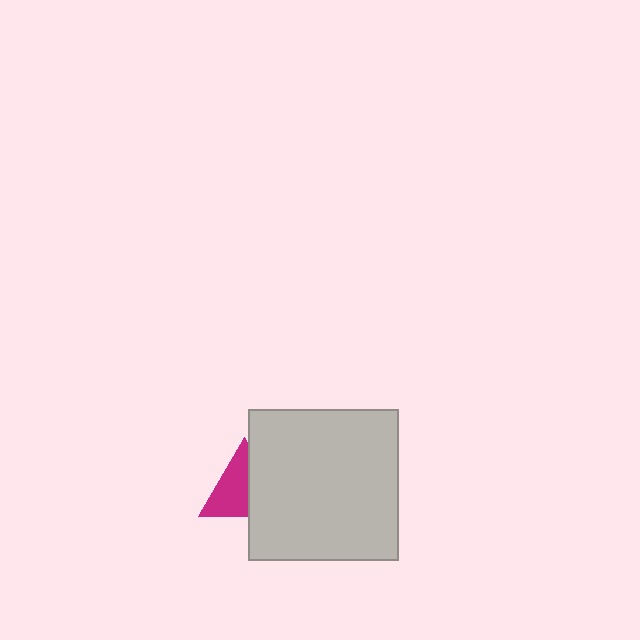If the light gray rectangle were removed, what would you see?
You would see the complete magenta triangle.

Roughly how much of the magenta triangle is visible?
About half of it is visible (roughly 56%).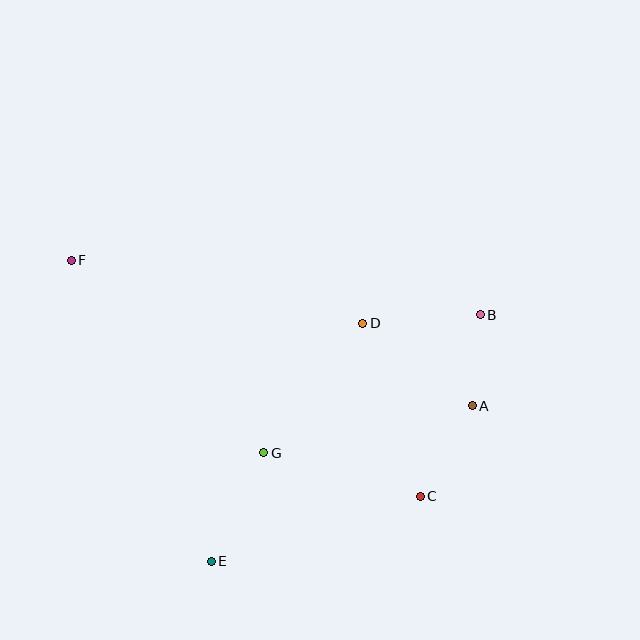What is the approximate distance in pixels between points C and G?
The distance between C and G is approximately 163 pixels.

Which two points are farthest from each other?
Points A and F are farthest from each other.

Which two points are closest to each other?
Points A and B are closest to each other.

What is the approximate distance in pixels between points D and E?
The distance between D and E is approximately 282 pixels.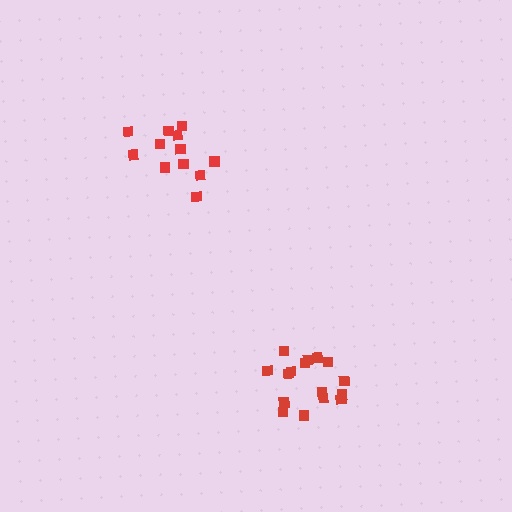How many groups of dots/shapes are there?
There are 2 groups.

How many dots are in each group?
Group 1: 12 dots, Group 2: 16 dots (28 total).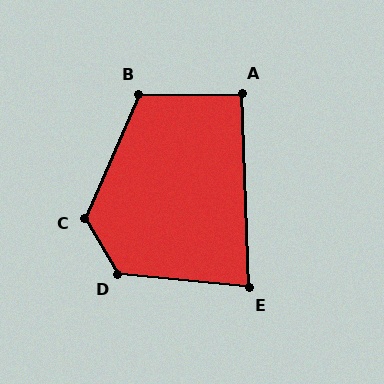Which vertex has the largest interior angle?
D, at approximately 126 degrees.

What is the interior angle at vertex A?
Approximately 91 degrees (approximately right).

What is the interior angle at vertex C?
Approximately 125 degrees (obtuse).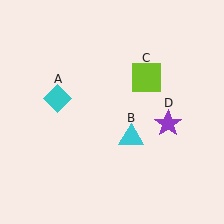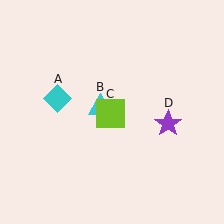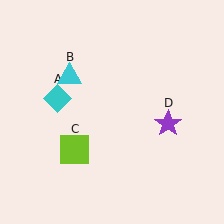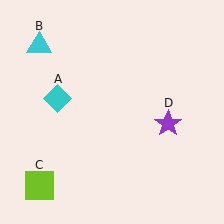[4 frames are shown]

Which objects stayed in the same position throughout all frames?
Cyan diamond (object A) and purple star (object D) remained stationary.